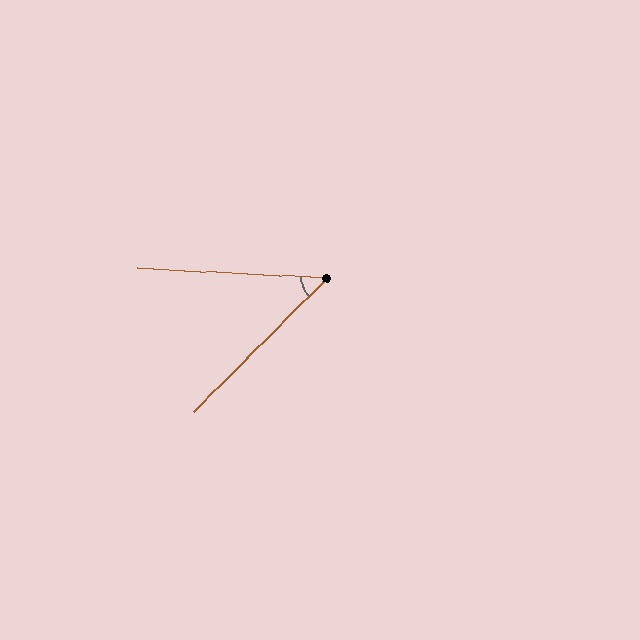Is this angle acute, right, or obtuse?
It is acute.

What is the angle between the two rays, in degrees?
Approximately 48 degrees.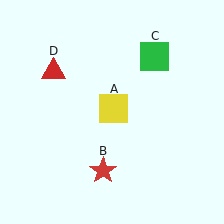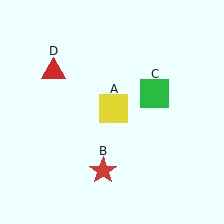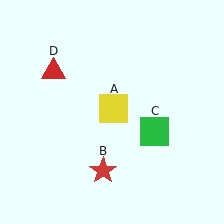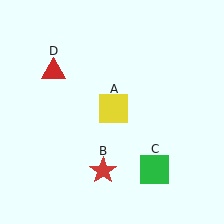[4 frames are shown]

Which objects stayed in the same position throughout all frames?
Yellow square (object A) and red star (object B) and red triangle (object D) remained stationary.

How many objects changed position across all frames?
1 object changed position: green square (object C).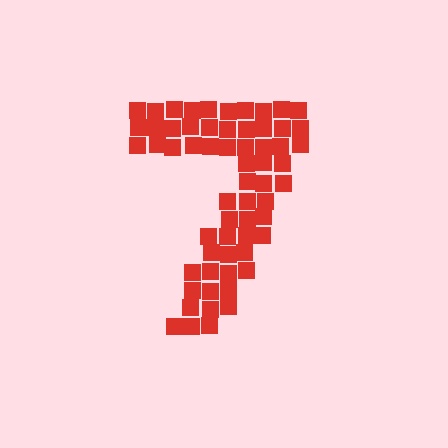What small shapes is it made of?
It is made of small squares.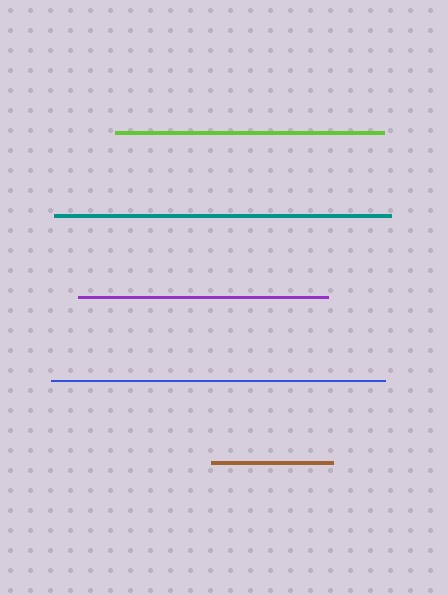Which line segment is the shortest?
The brown line is the shortest at approximately 122 pixels.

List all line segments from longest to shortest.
From longest to shortest: teal, blue, lime, purple, brown.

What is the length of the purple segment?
The purple segment is approximately 250 pixels long.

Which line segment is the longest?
The teal line is the longest at approximately 337 pixels.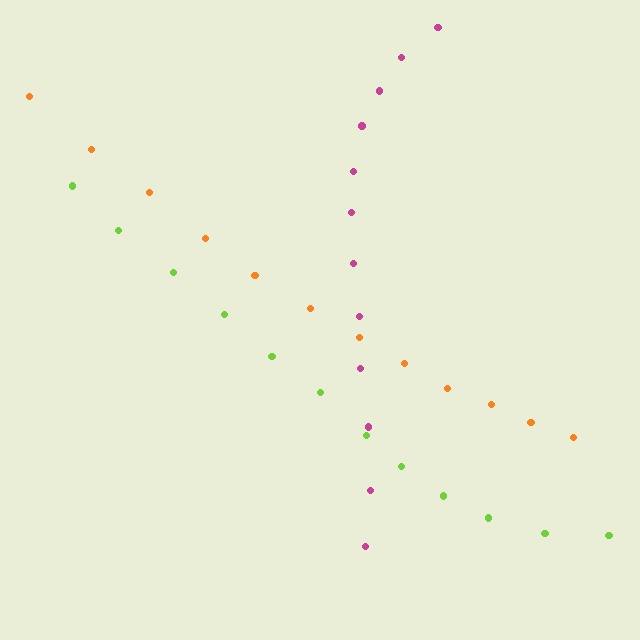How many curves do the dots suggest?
There are 3 distinct paths.